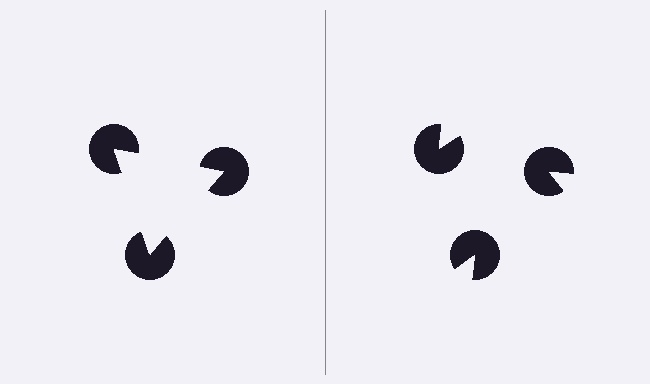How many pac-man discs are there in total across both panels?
6 — 3 on each side.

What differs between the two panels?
The pac-man discs are positioned identically on both sides; only the wedge orientations differ. On the left they align to a triangle; on the right they are misaligned.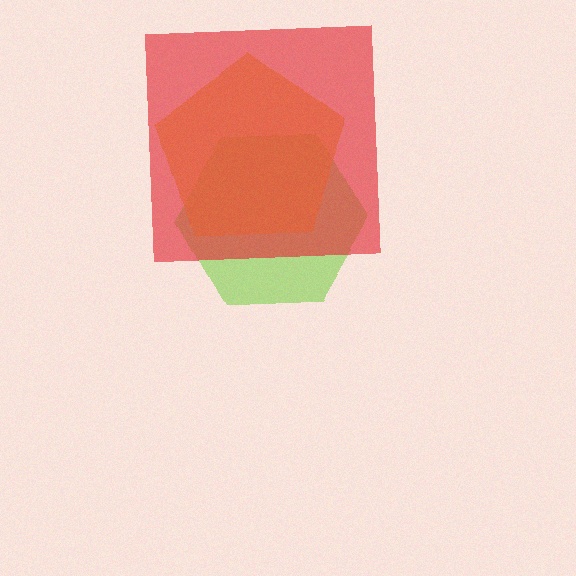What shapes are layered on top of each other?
The layered shapes are: a lime hexagon, a yellow pentagon, a red square.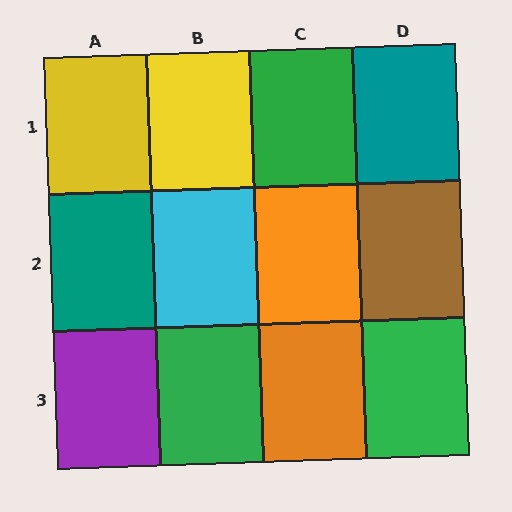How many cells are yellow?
2 cells are yellow.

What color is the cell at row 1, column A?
Yellow.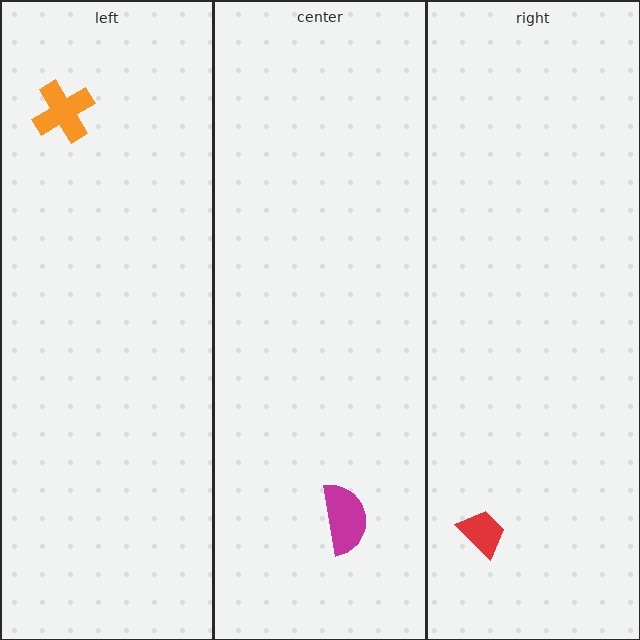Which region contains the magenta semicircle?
The center region.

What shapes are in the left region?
The orange cross.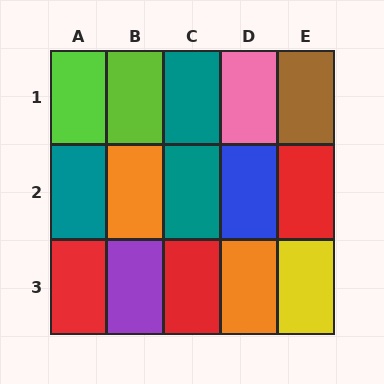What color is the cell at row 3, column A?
Red.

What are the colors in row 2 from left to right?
Teal, orange, teal, blue, red.